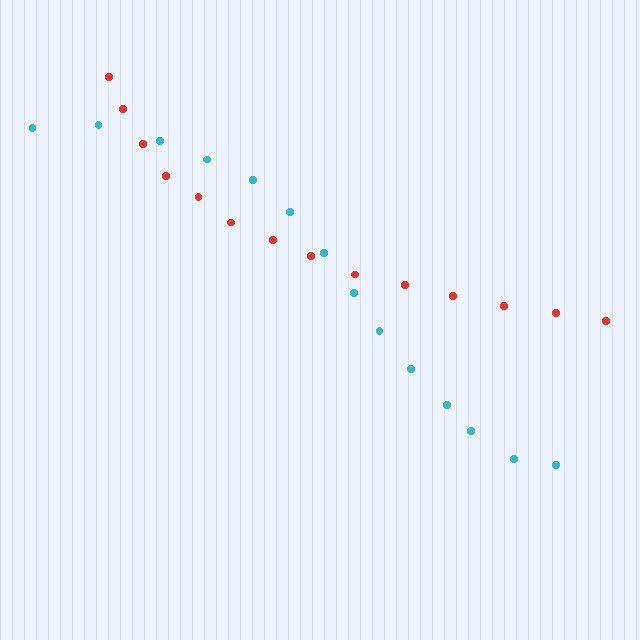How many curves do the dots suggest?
There are 2 distinct paths.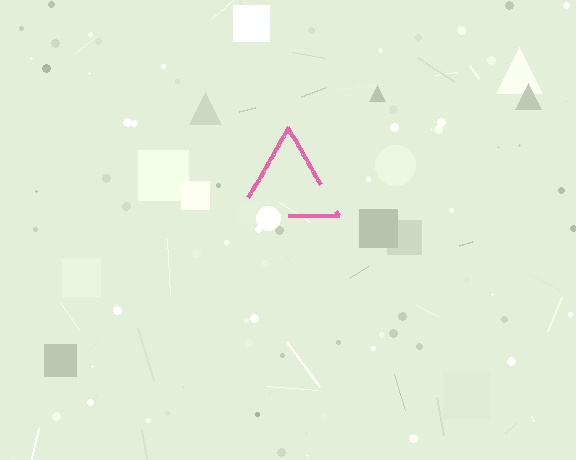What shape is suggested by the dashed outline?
The dashed outline suggests a triangle.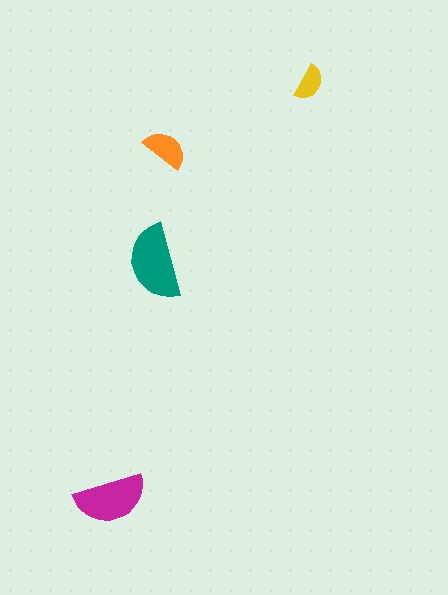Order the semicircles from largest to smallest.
the teal one, the magenta one, the orange one, the yellow one.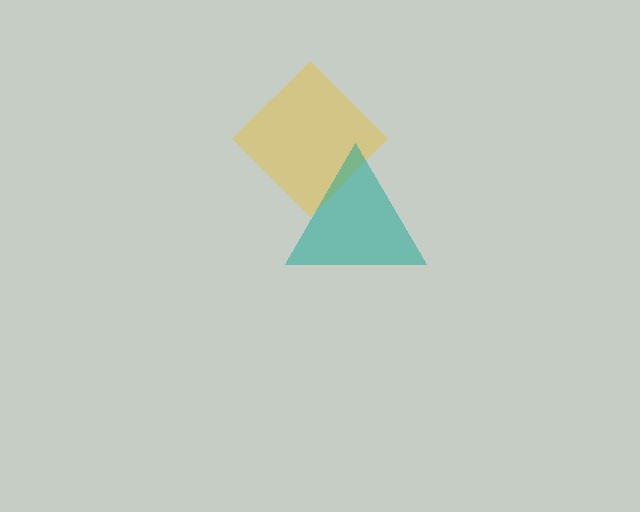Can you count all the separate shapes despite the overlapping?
Yes, there are 2 separate shapes.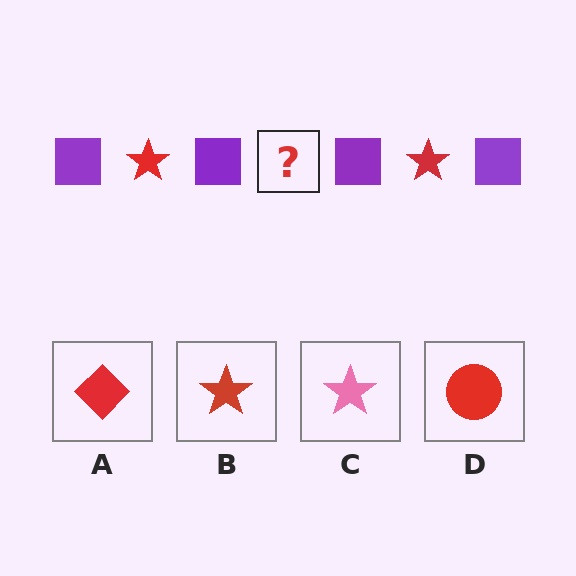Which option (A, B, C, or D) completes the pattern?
B.